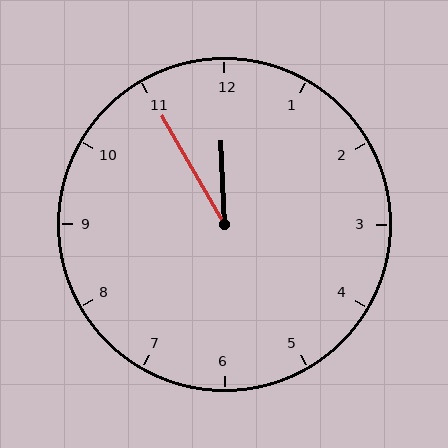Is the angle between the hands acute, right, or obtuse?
It is acute.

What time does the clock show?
11:55.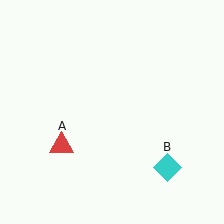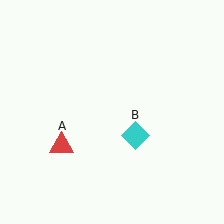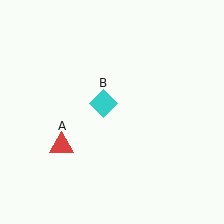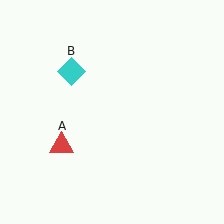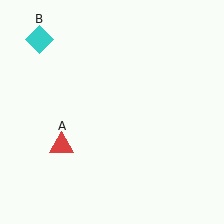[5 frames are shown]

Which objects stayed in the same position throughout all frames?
Red triangle (object A) remained stationary.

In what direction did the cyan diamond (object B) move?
The cyan diamond (object B) moved up and to the left.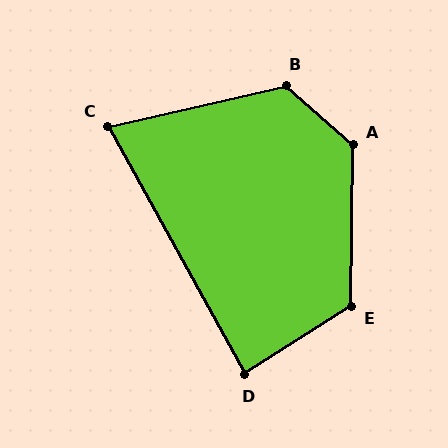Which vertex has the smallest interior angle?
C, at approximately 74 degrees.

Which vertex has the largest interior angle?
A, at approximately 131 degrees.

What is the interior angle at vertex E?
Approximately 123 degrees (obtuse).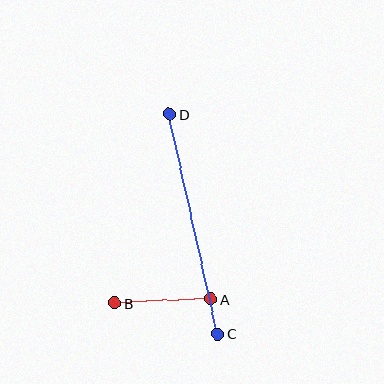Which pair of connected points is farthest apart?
Points C and D are farthest apart.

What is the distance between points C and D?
The distance is approximately 225 pixels.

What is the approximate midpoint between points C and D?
The midpoint is at approximately (194, 224) pixels.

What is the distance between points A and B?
The distance is approximately 96 pixels.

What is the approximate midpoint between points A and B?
The midpoint is at approximately (162, 301) pixels.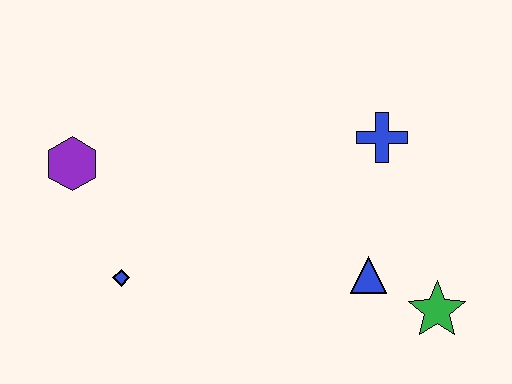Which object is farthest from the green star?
The purple hexagon is farthest from the green star.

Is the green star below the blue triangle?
Yes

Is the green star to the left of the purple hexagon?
No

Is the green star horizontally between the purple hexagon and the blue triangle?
No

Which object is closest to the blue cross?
The blue triangle is closest to the blue cross.